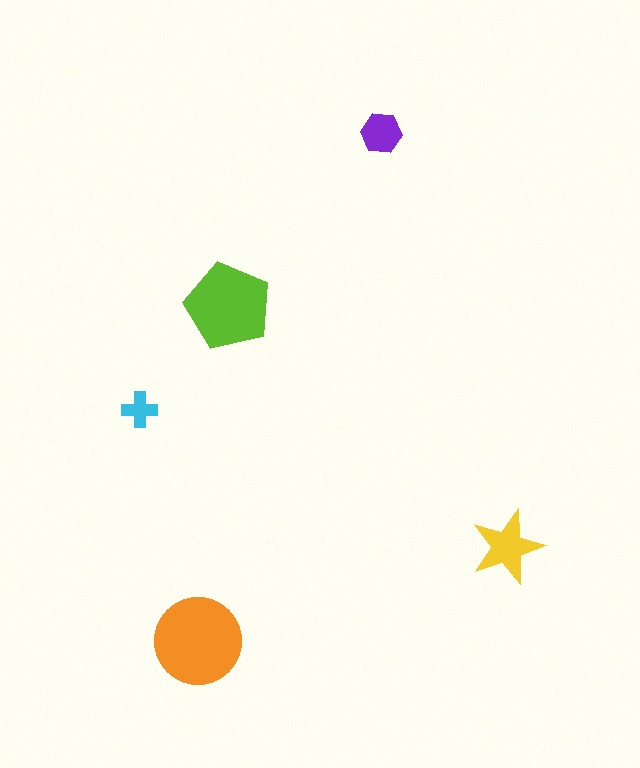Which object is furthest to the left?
The cyan cross is leftmost.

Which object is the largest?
The orange circle.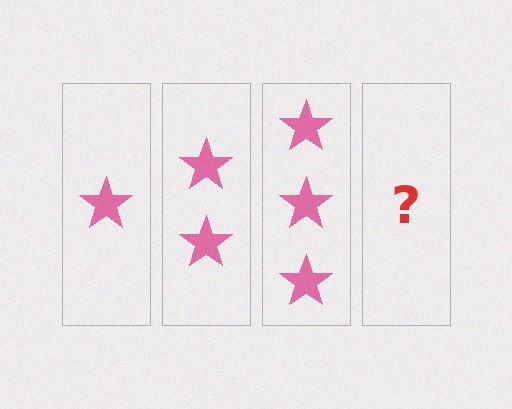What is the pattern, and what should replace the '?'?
The pattern is that each step adds one more star. The '?' should be 4 stars.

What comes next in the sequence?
The next element should be 4 stars.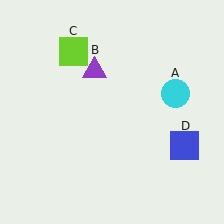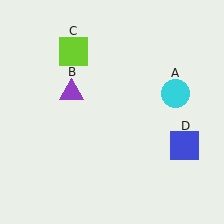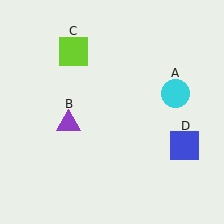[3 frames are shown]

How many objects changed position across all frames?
1 object changed position: purple triangle (object B).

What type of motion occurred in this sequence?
The purple triangle (object B) rotated counterclockwise around the center of the scene.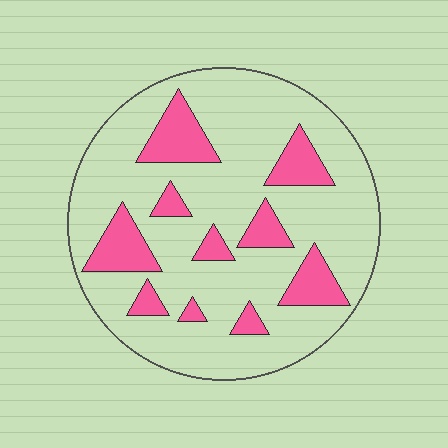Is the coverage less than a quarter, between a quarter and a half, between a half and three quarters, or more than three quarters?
Less than a quarter.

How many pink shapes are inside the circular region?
10.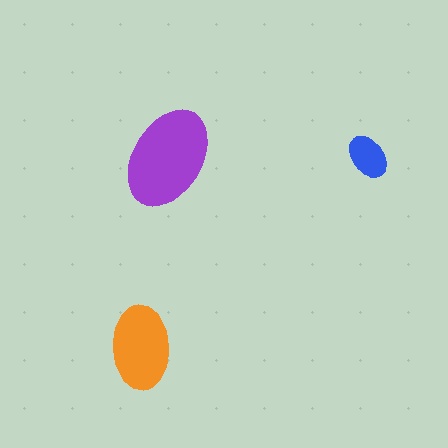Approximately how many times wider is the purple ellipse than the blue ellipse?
About 2.5 times wider.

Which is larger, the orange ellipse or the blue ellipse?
The orange one.